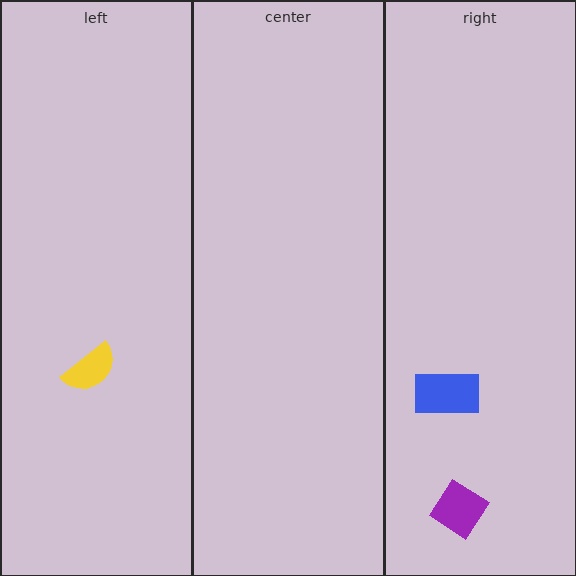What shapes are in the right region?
The blue rectangle, the purple diamond.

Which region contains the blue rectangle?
The right region.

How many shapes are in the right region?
2.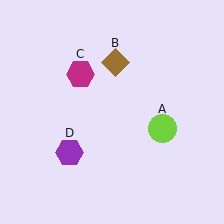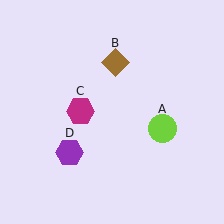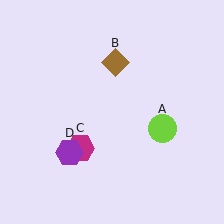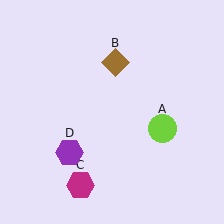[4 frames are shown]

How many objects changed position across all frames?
1 object changed position: magenta hexagon (object C).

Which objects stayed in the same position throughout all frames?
Lime circle (object A) and brown diamond (object B) and purple hexagon (object D) remained stationary.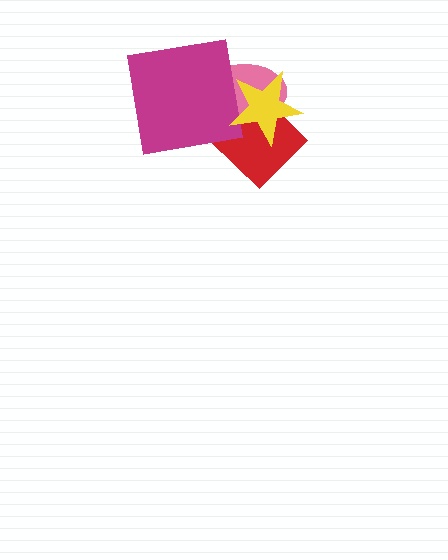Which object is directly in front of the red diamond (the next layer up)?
The pink ellipse is directly in front of the red diamond.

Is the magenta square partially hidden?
No, no other shape covers it.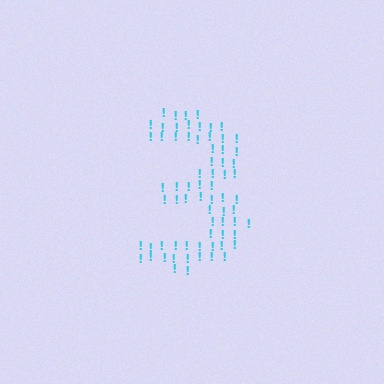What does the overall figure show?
The overall figure shows the digit 3.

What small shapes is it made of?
It is made of small exclamation marks.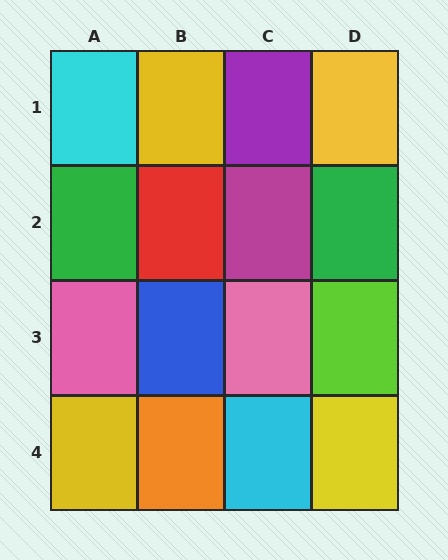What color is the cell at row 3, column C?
Pink.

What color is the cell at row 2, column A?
Green.